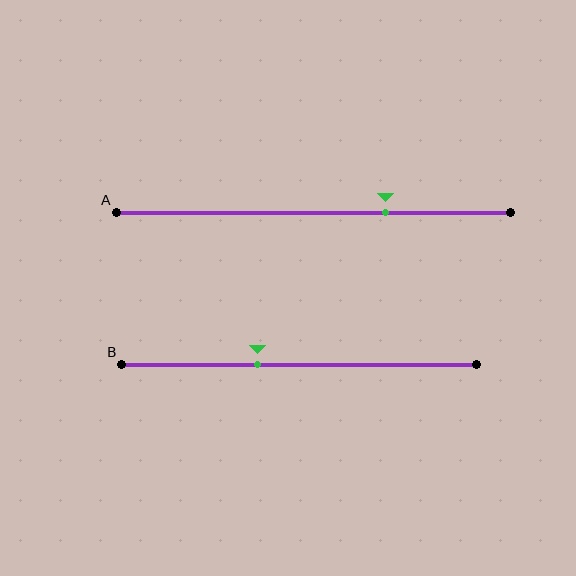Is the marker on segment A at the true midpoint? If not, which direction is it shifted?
No, the marker on segment A is shifted to the right by about 18% of the segment length.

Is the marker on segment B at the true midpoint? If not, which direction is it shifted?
No, the marker on segment B is shifted to the left by about 12% of the segment length.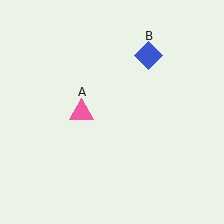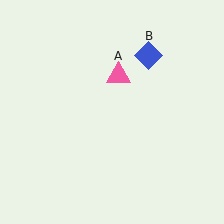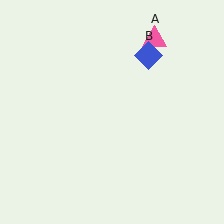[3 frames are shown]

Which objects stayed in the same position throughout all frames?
Blue diamond (object B) remained stationary.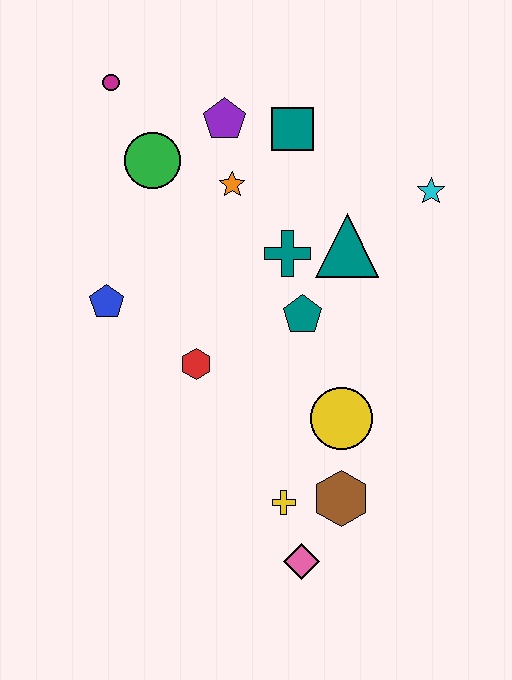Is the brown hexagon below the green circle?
Yes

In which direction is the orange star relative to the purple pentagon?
The orange star is below the purple pentagon.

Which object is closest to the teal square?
The purple pentagon is closest to the teal square.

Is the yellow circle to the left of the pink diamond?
No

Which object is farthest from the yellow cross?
The magenta circle is farthest from the yellow cross.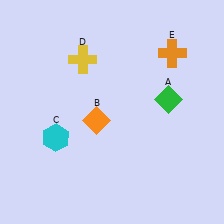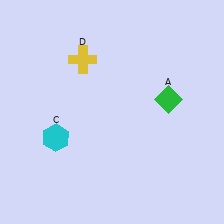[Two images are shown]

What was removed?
The orange cross (E), the orange diamond (B) were removed in Image 2.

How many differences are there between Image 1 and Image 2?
There are 2 differences between the two images.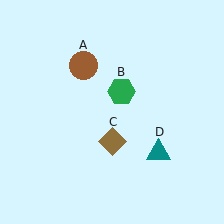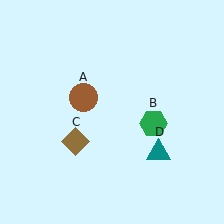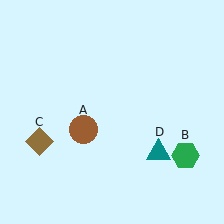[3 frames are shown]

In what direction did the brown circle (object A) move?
The brown circle (object A) moved down.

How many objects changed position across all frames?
3 objects changed position: brown circle (object A), green hexagon (object B), brown diamond (object C).